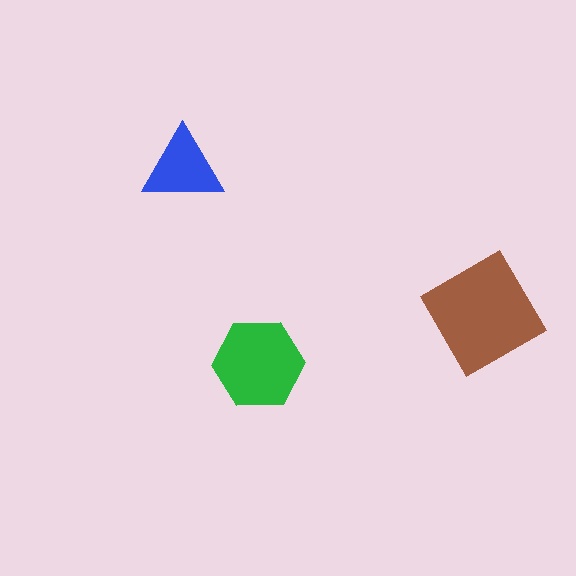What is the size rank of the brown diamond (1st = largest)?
1st.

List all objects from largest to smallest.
The brown diamond, the green hexagon, the blue triangle.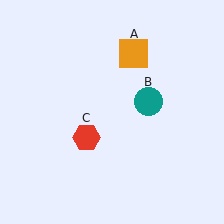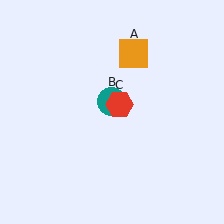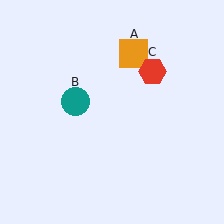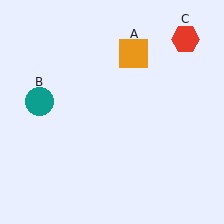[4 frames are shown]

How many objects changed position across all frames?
2 objects changed position: teal circle (object B), red hexagon (object C).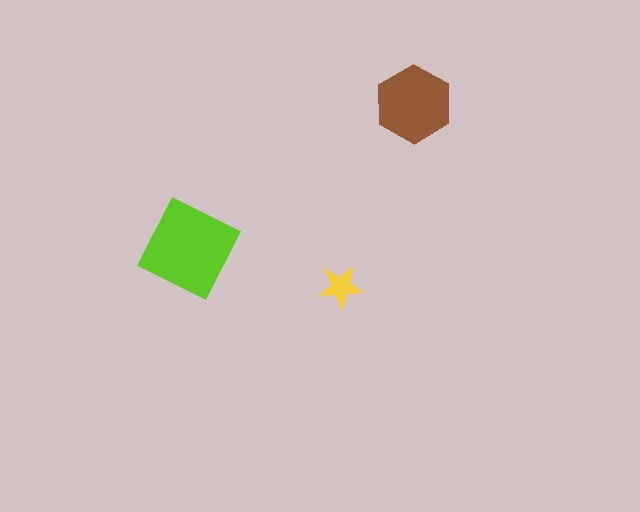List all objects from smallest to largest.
The yellow star, the brown hexagon, the lime diamond.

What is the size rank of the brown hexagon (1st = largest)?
2nd.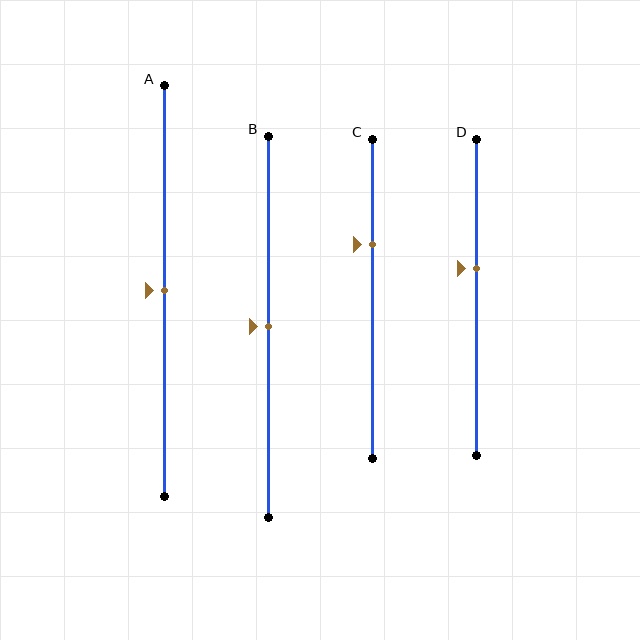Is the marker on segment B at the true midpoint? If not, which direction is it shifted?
Yes, the marker on segment B is at the true midpoint.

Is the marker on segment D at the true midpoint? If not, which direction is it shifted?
No, the marker on segment D is shifted upward by about 9% of the segment length.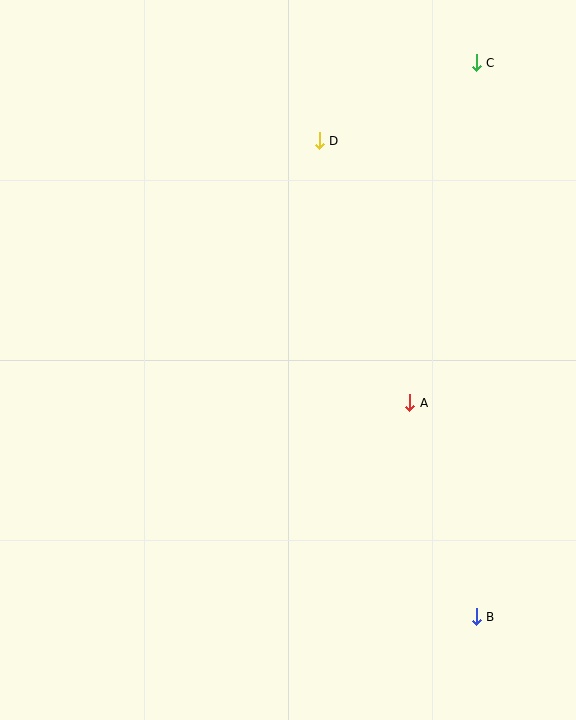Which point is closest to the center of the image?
Point A at (410, 403) is closest to the center.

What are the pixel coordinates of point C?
Point C is at (476, 63).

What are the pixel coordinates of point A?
Point A is at (410, 403).